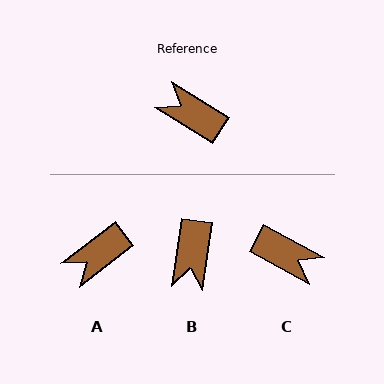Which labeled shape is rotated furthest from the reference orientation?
C, about 176 degrees away.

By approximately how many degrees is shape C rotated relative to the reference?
Approximately 176 degrees clockwise.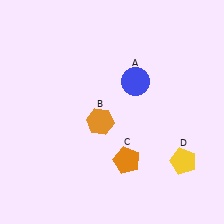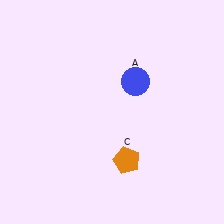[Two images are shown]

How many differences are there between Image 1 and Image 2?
There are 2 differences between the two images.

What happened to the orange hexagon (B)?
The orange hexagon (B) was removed in Image 2. It was in the bottom-left area of Image 1.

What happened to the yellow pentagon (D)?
The yellow pentagon (D) was removed in Image 2. It was in the bottom-right area of Image 1.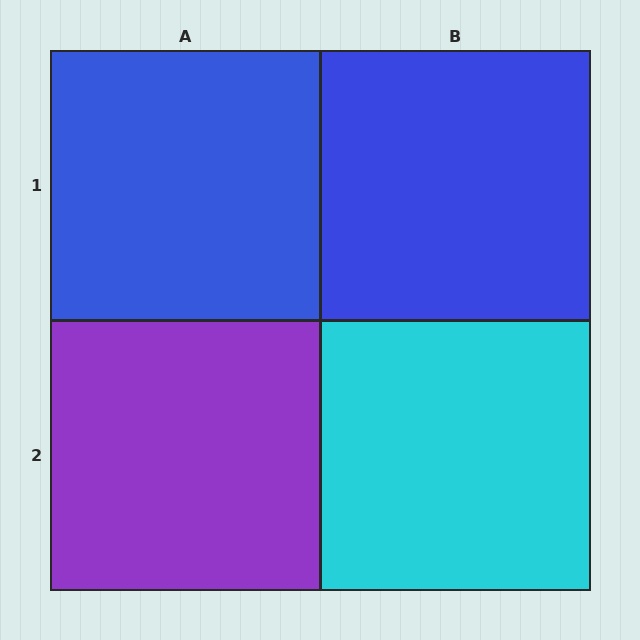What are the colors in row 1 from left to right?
Blue, blue.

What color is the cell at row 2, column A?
Purple.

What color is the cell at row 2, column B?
Cyan.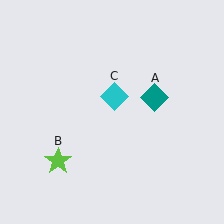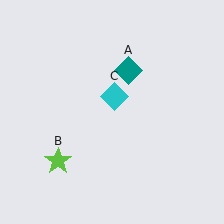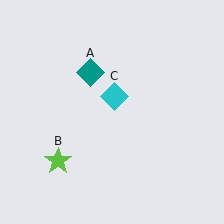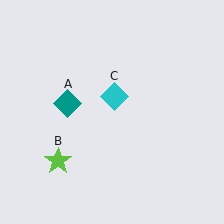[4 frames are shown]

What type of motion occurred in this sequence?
The teal diamond (object A) rotated counterclockwise around the center of the scene.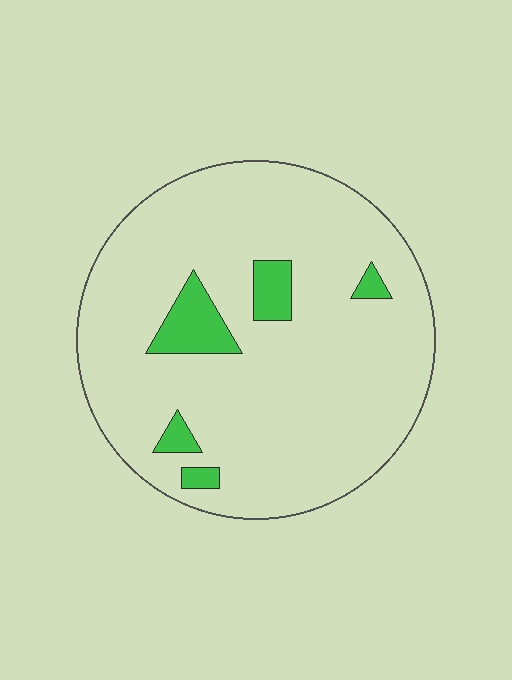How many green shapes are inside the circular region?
5.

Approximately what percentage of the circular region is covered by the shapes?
Approximately 10%.